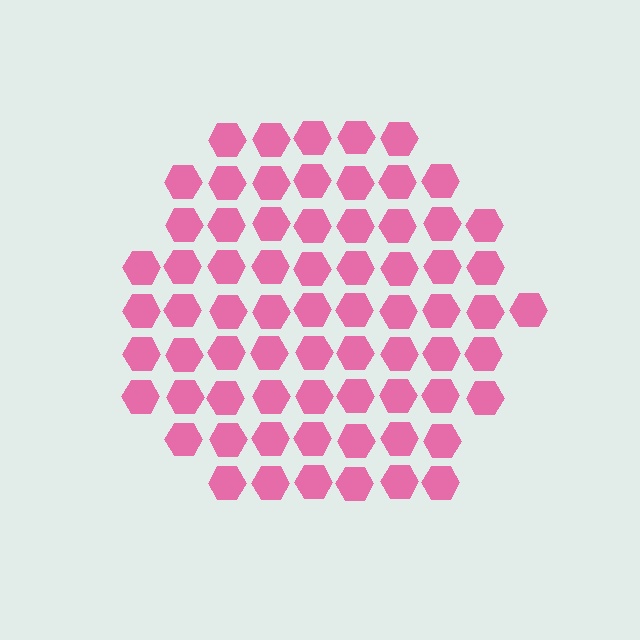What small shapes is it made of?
It is made of small hexagons.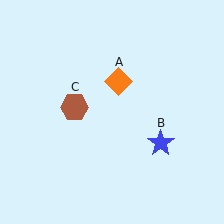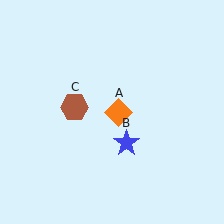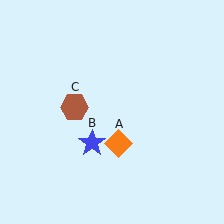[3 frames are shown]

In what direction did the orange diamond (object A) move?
The orange diamond (object A) moved down.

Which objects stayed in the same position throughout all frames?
Brown hexagon (object C) remained stationary.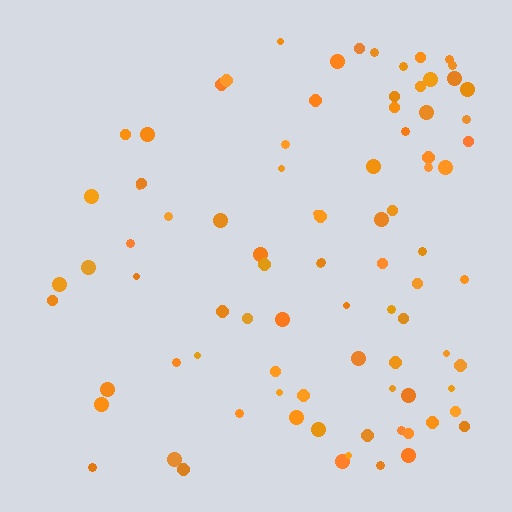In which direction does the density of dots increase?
From left to right, with the right side densest.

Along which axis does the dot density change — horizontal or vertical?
Horizontal.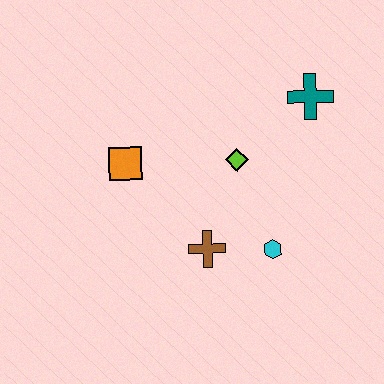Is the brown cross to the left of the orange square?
No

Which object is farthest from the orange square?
The teal cross is farthest from the orange square.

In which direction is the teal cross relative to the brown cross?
The teal cross is above the brown cross.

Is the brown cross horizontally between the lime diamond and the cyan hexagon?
No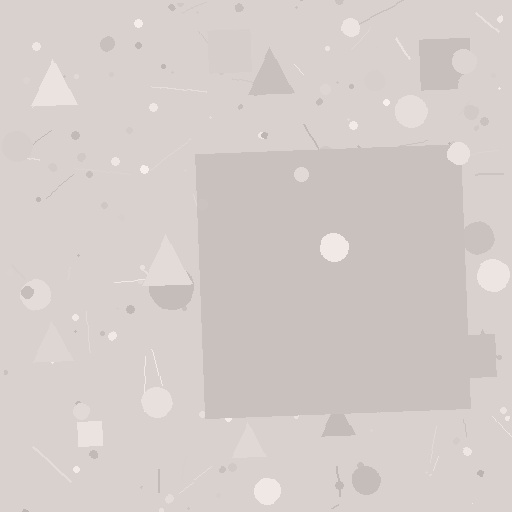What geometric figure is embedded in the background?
A square is embedded in the background.